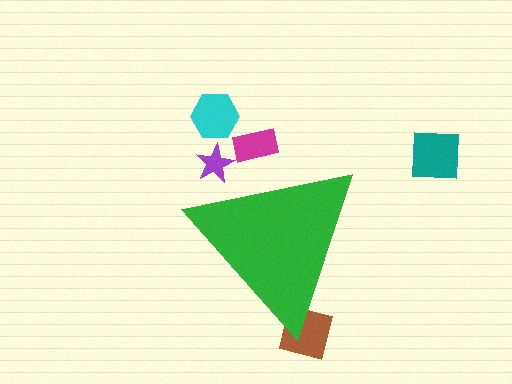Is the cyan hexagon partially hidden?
No, the cyan hexagon is fully visible.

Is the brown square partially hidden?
Yes, the brown square is partially hidden behind the green triangle.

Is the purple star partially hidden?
Yes, the purple star is partially hidden behind the green triangle.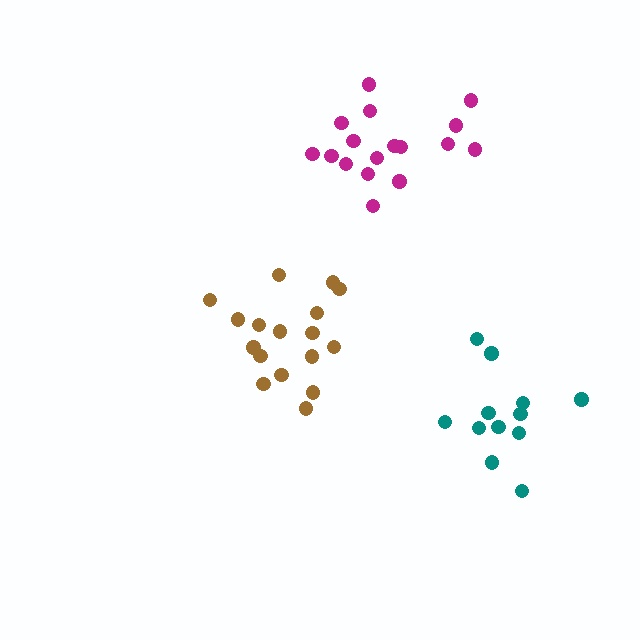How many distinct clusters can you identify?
There are 3 distinct clusters.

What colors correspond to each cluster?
The clusters are colored: teal, brown, magenta.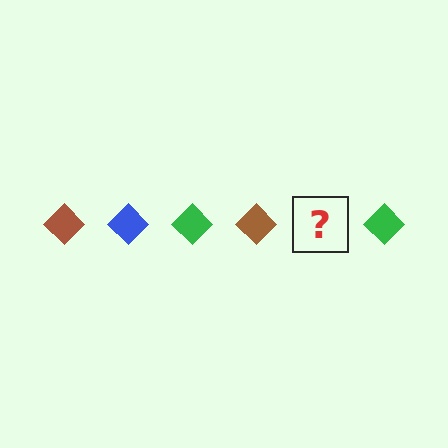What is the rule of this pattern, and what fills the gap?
The rule is that the pattern cycles through brown, blue, green diamonds. The gap should be filled with a blue diamond.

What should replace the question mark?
The question mark should be replaced with a blue diamond.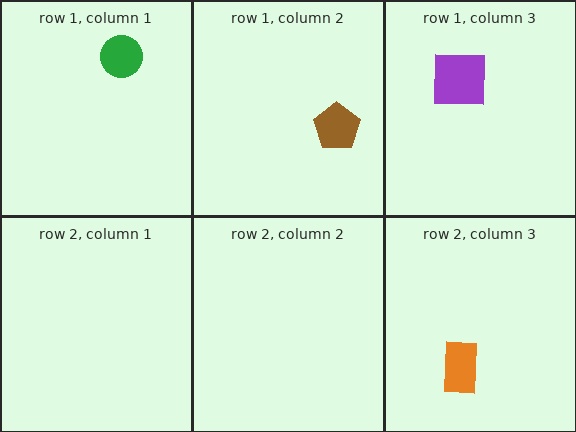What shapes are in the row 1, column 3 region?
The purple square.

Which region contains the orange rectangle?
The row 2, column 3 region.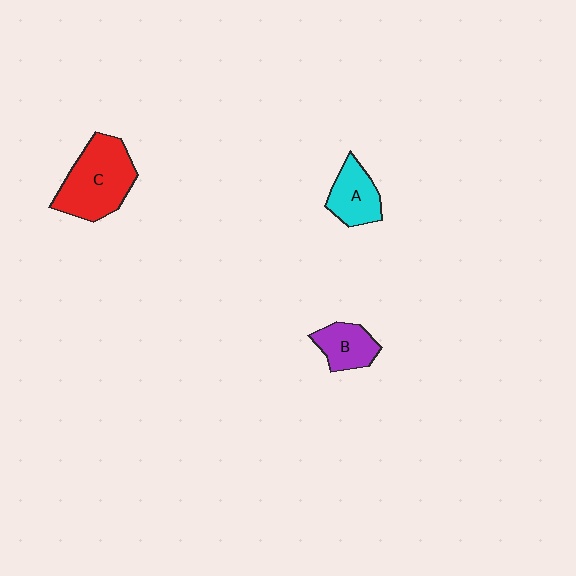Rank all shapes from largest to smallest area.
From largest to smallest: C (red), A (cyan), B (purple).